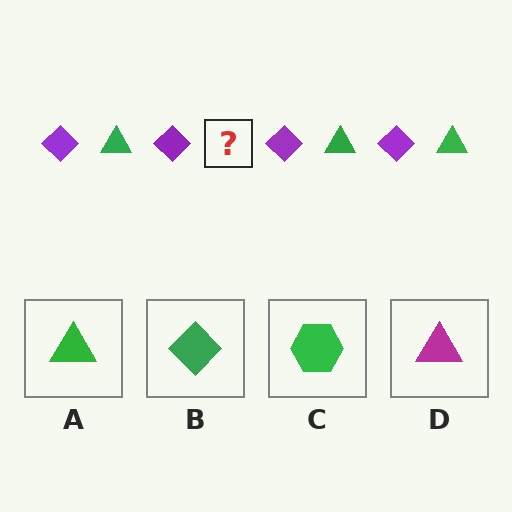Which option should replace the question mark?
Option A.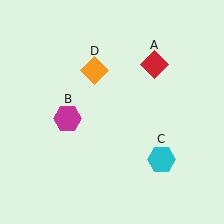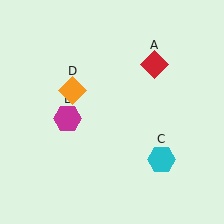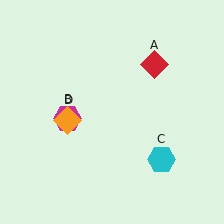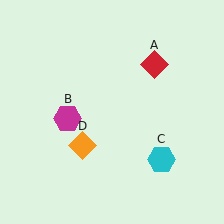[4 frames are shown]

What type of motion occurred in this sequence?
The orange diamond (object D) rotated counterclockwise around the center of the scene.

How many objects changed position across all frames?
1 object changed position: orange diamond (object D).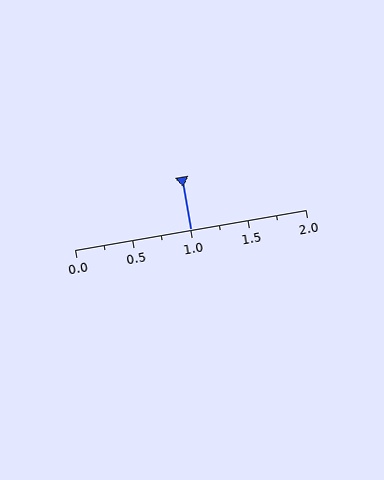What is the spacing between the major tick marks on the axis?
The major ticks are spaced 0.5 apart.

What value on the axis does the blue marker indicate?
The marker indicates approximately 1.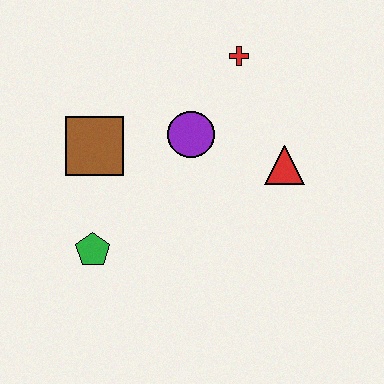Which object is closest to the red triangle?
The purple circle is closest to the red triangle.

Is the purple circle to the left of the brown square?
No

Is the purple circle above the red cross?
No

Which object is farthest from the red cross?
The green pentagon is farthest from the red cross.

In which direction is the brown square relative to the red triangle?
The brown square is to the left of the red triangle.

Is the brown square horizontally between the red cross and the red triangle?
No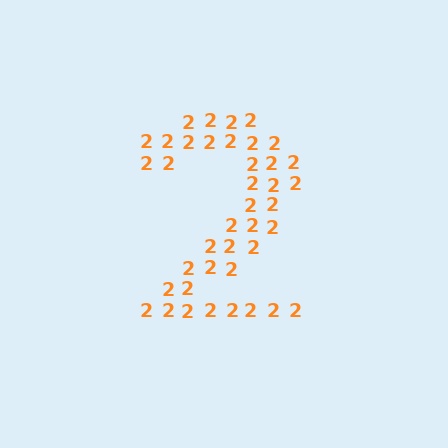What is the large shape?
The large shape is the digit 2.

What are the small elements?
The small elements are digit 2's.